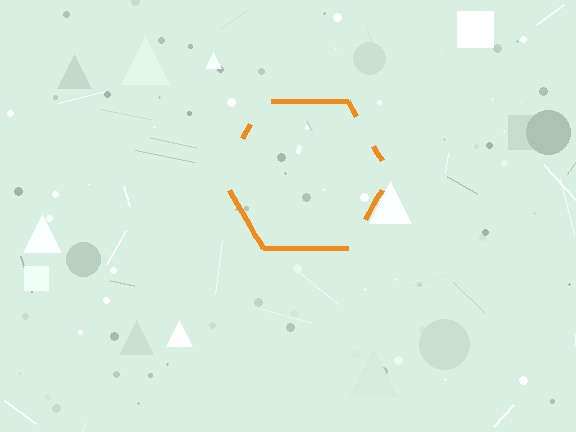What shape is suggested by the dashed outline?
The dashed outline suggests a hexagon.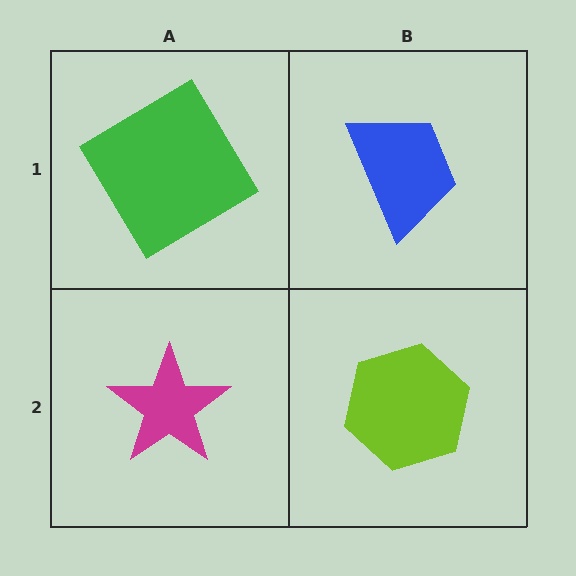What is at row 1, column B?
A blue trapezoid.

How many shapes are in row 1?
2 shapes.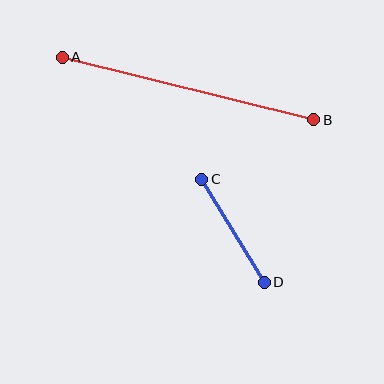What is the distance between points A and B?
The distance is approximately 259 pixels.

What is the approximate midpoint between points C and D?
The midpoint is at approximately (233, 231) pixels.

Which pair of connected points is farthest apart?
Points A and B are farthest apart.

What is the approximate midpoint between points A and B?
The midpoint is at approximately (188, 88) pixels.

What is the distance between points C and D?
The distance is approximately 120 pixels.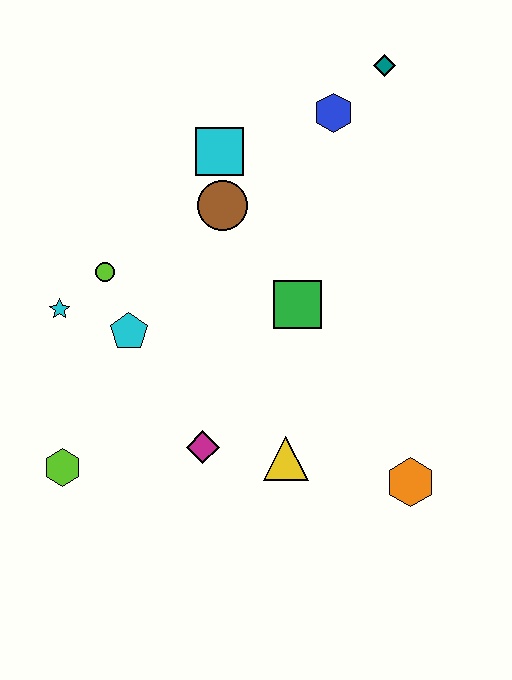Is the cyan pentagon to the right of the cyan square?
No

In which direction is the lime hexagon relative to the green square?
The lime hexagon is to the left of the green square.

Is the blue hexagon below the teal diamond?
Yes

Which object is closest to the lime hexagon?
The magenta diamond is closest to the lime hexagon.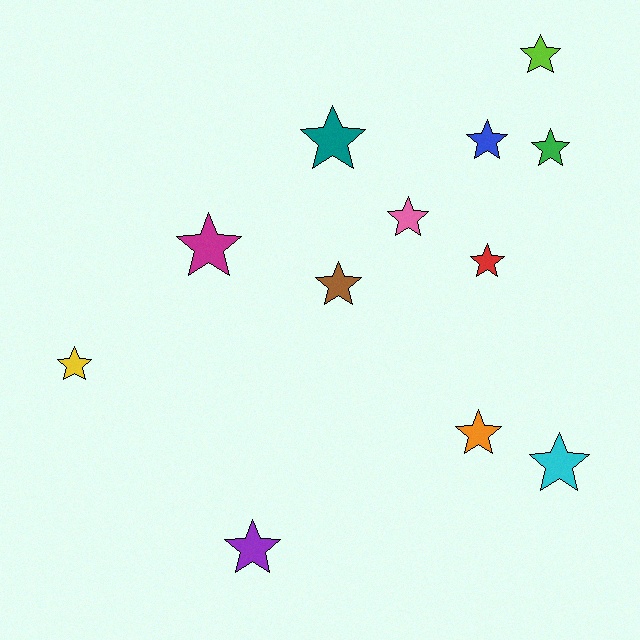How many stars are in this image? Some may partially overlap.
There are 12 stars.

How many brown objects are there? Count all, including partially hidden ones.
There is 1 brown object.